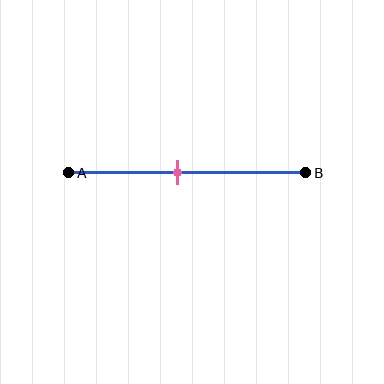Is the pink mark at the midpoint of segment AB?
No, the mark is at about 45% from A, not at the 50% midpoint.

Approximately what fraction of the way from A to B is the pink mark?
The pink mark is approximately 45% of the way from A to B.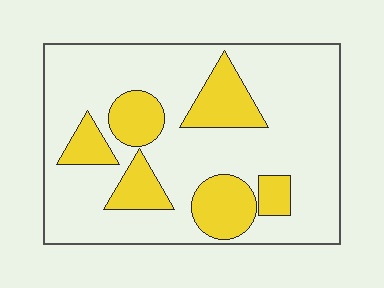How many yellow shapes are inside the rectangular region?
6.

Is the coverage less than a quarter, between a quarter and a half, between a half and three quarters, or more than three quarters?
Less than a quarter.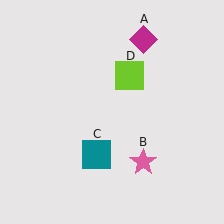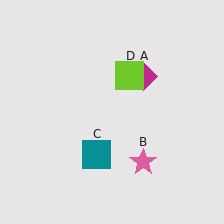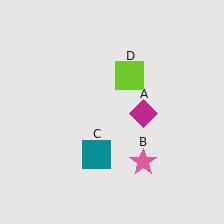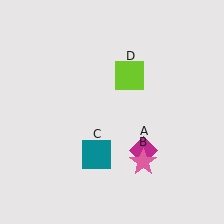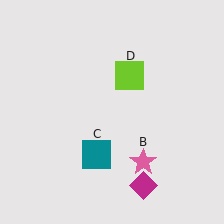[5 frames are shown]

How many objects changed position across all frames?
1 object changed position: magenta diamond (object A).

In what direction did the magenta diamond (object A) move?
The magenta diamond (object A) moved down.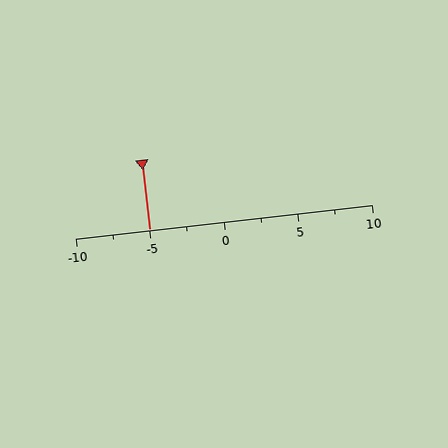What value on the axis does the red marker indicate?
The marker indicates approximately -5.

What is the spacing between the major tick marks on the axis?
The major ticks are spaced 5 apart.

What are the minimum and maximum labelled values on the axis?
The axis runs from -10 to 10.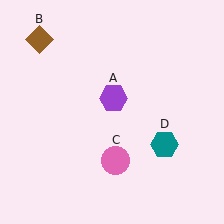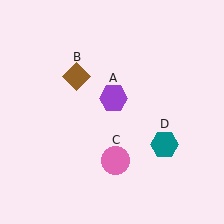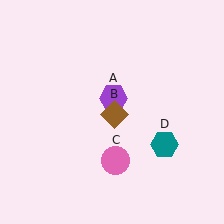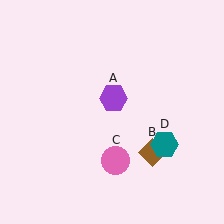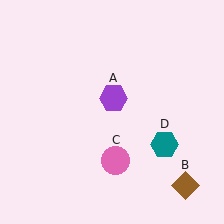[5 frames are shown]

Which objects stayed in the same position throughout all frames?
Purple hexagon (object A) and pink circle (object C) and teal hexagon (object D) remained stationary.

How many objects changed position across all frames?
1 object changed position: brown diamond (object B).